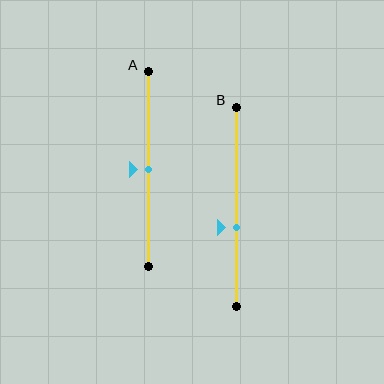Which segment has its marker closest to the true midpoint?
Segment A has its marker closest to the true midpoint.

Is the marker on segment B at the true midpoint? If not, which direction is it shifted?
No, the marker on segment B is shifted downward by about 10% of the segment length.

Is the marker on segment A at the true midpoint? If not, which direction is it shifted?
Yes, the marker on segment A is at the true midpoint.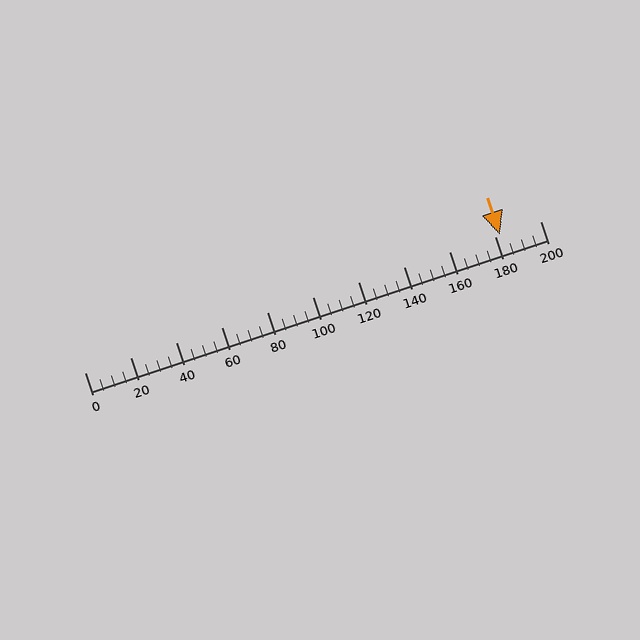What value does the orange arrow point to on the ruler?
The orange arrow points to approximately 182.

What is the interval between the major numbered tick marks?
The major tick marks are spaced 20 units apart.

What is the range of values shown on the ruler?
The ruler shows values from 0 to 200.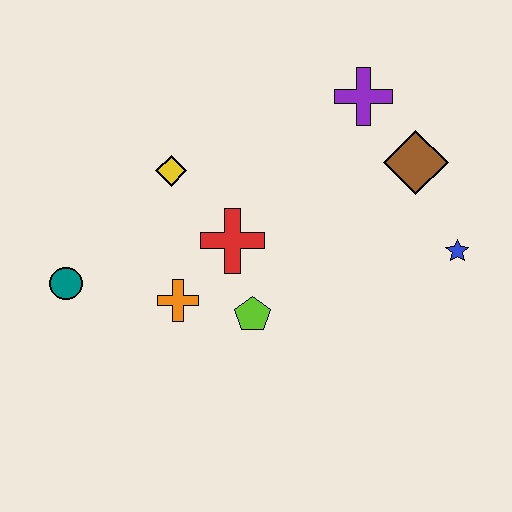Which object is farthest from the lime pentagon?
The purple cross is farthest from the lime pentagon.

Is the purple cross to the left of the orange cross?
No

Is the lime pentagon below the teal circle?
Yes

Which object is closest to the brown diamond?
The purple cross is closest to the brown diamond.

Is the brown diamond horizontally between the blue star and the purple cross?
Yes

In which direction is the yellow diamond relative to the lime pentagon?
The yellow diamond is above the lime pentagon.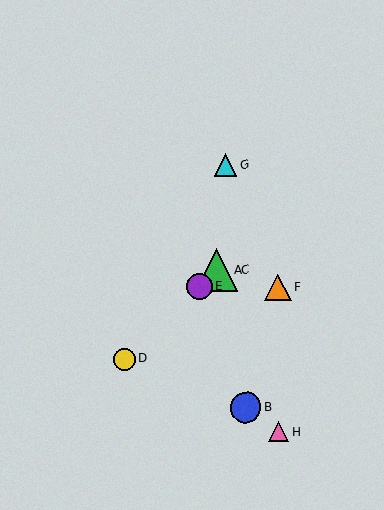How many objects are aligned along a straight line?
4 objects (A, C, D, E) are aligned along a straight line.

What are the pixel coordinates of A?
Object A is at (216, 270).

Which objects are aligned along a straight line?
Objects A, C, D, E are aligned along a straight line.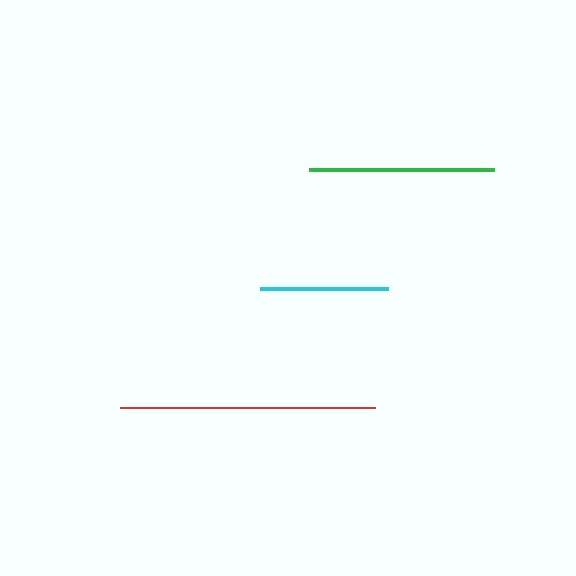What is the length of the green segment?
The green segment is approximately 186 pixels long.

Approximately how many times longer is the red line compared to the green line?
The red line is approximately 1.4 times the length of the green line.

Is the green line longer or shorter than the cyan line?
The green line is longer than the cyan line.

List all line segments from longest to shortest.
From longest to shortest: red, green, cyan.